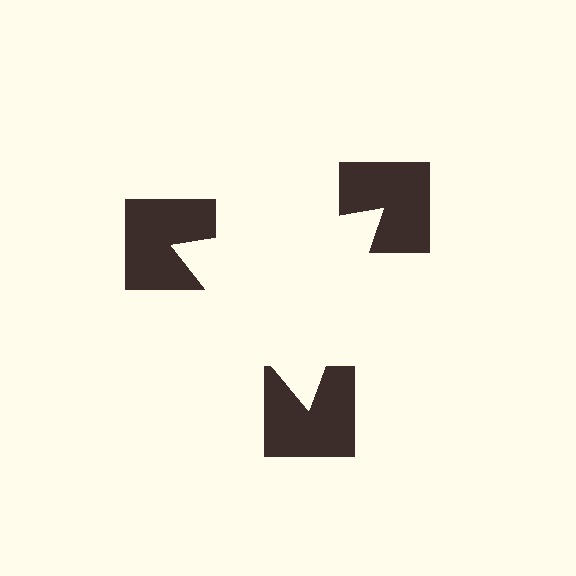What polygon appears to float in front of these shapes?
An illusory triangle — its edges are inferred from the aligned wedge cuts in the notched squares, not physically drawn.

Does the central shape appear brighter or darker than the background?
It typically appears slightly brighter than the background, even though no actual brightness change is drawn.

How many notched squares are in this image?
There are 3 — one at each vertex of the illusory triangle.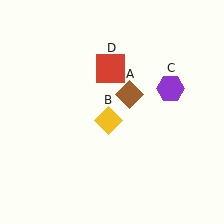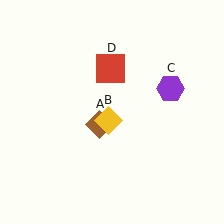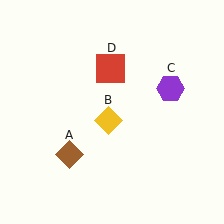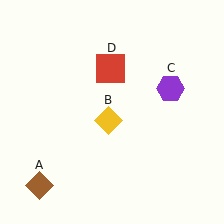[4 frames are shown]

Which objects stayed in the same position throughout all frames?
Yellow diamond (object B) and purple hexagon (object C) and red square (object D) remained stationary.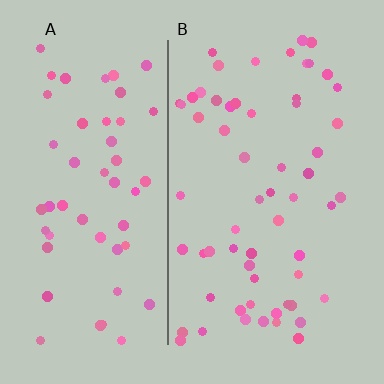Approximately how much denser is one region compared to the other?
Approximately 1.1× — region B over region A.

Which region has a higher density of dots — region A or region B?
B (the right).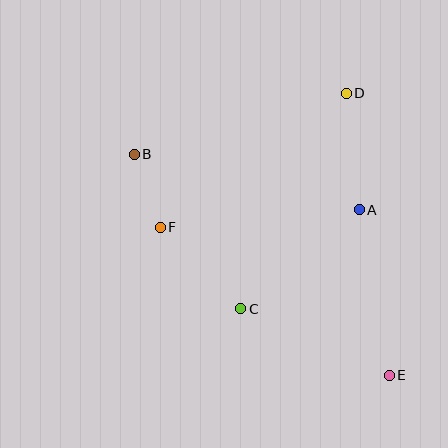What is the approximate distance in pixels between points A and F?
The distance between A and F is approximately 200 pixels.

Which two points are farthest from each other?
Points B and E are farthest from each other.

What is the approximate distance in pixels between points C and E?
The distance between C and E is approximately 163 pixels.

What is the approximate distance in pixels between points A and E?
The distance between A and E is approximately 168 pixels.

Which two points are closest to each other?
Points B and F are closest to each other.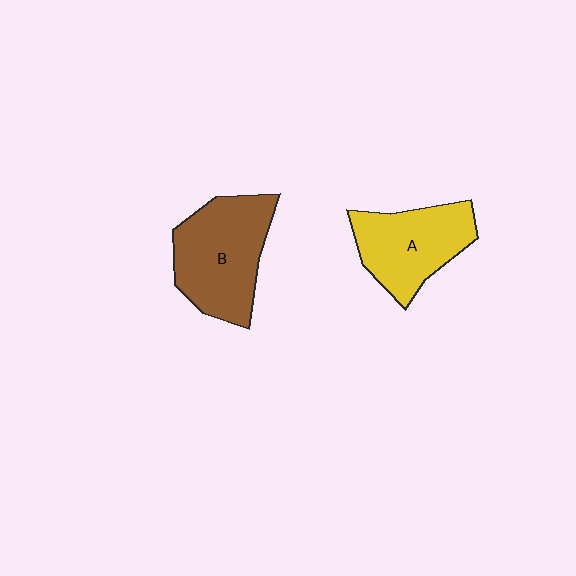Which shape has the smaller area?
Shape A (yellow).